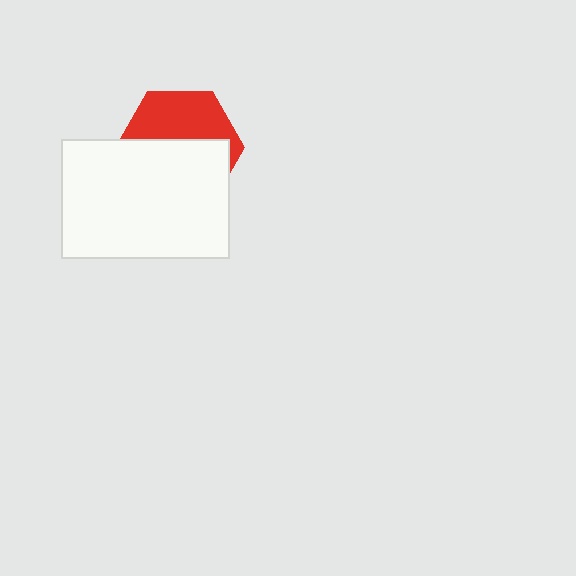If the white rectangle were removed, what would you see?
You would see the complete red hexagon.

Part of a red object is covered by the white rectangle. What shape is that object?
It is a hexagon.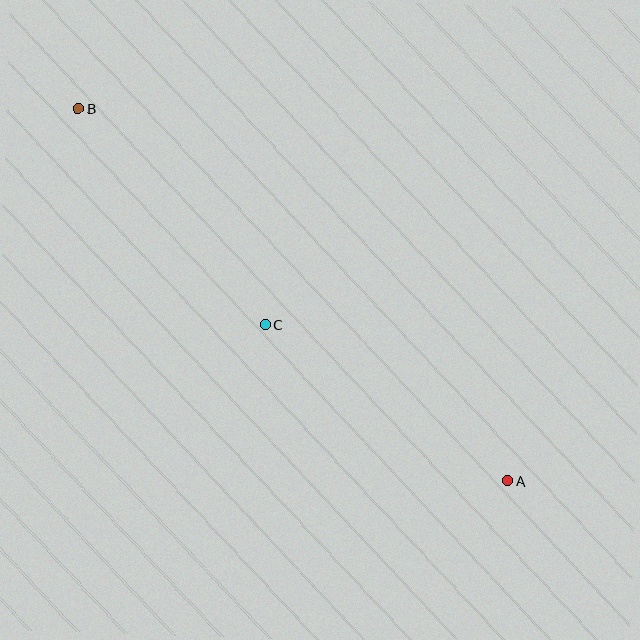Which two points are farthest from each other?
Points A and B are farthest from each other.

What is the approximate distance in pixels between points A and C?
The distance between A and C is approximately 289 pixels.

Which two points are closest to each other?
Points B and C are closest to each other.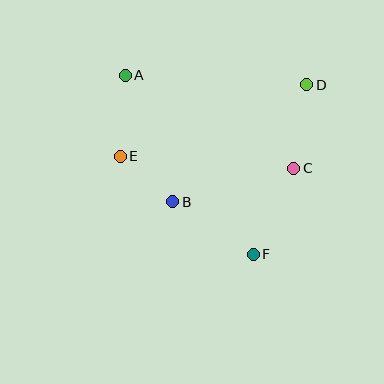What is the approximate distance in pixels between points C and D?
The distance between C and D is approximately 85 pixels.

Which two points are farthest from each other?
Points A and F are farthest from each other.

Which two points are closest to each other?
Points B and E are closest to each other.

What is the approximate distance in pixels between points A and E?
The distance between A and E is approximately 81 pixels.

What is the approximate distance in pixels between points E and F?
The distance between E and F is approximately 165 pixels.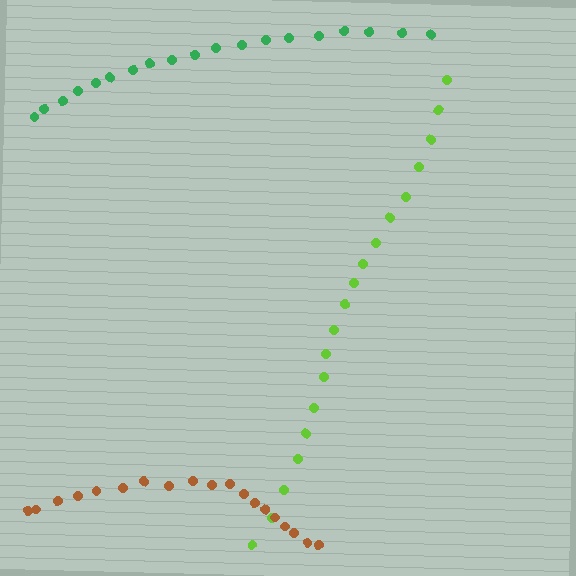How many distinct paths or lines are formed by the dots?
There are 3 distinct paths.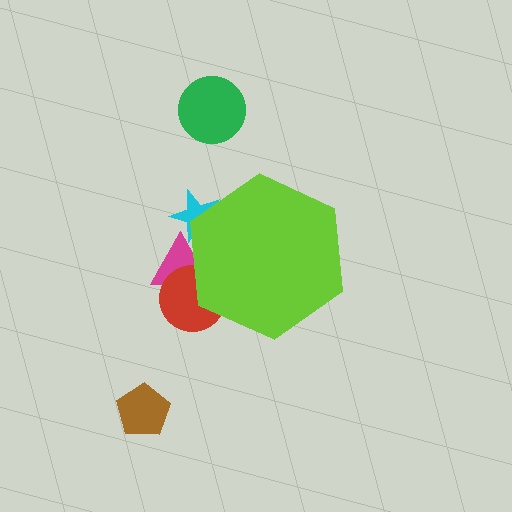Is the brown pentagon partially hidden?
No, the brown pentagon is fully visible.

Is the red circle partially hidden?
Yes, the red circle is partially hidden behind the lime hexagon.